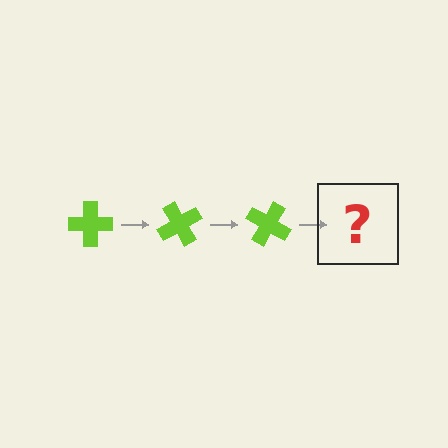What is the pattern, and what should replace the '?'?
The pattern is that the cross rotates 60 degrees each step. The '?' should be a lime cross rotated 180 degrees.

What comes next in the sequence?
The next element should be a lime cross rotated 180 degrees.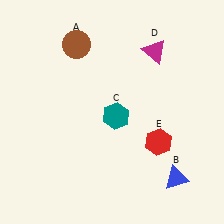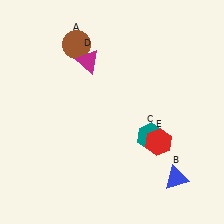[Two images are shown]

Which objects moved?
The objects that moved are: the teal hexagon (C), the magenta triangle (D).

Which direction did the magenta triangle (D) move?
The magenta triangle (D) moved left.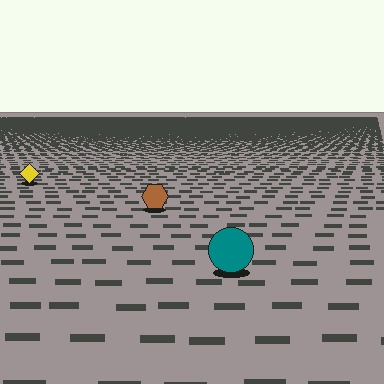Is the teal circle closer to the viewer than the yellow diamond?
Yes. The teal circle is closer — you can tell from the texture gradient: the ground texture is coarser near it.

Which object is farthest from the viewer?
The yellow diamond is farthest from the viewer. It appears smaller and the ground texture around it is denser.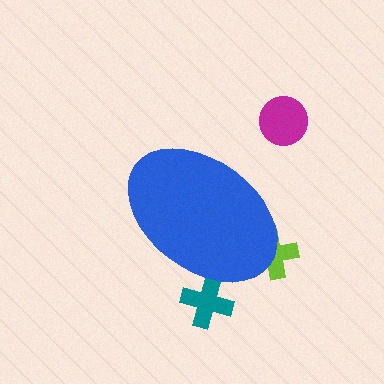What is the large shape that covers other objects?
A blue ellipse.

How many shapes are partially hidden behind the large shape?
2 shapes are partially hidden.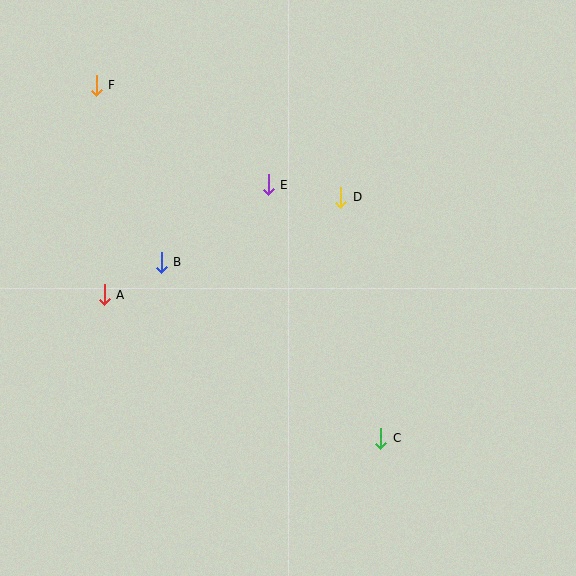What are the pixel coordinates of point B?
Point B is at (161, 262).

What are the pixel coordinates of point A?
Point A is at (104, 295).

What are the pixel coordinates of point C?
Point C is at (381, 438).